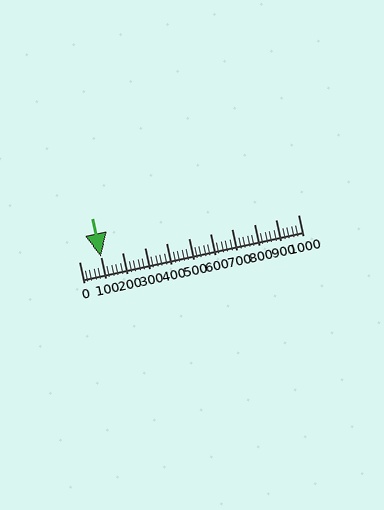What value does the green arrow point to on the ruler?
The green arrow points to approximately 100.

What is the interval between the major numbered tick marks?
The major tick marks are spaced 100 units apart.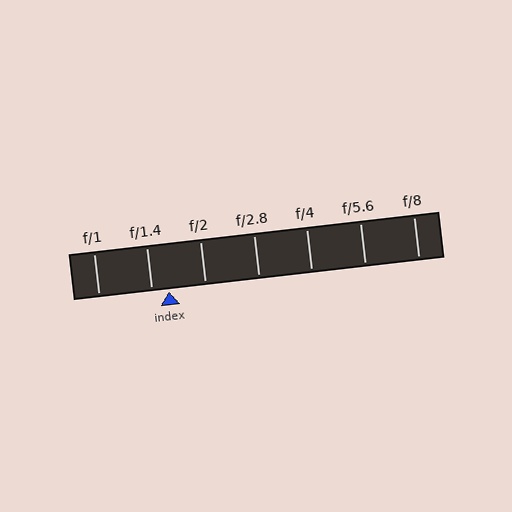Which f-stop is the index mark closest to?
The index mark is closest to f/1.4.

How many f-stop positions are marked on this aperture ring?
There are 7 f-stop positions marked.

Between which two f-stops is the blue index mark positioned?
The index mark is between f/1.4 and f/2.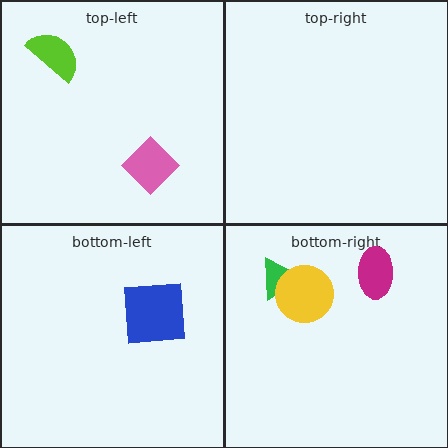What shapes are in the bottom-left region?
The blue square.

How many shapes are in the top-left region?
2.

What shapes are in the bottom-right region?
The magenta ellipse, the green triangle, the yellow circle.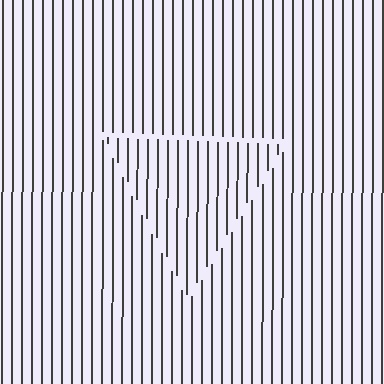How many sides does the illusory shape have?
3 sides — the line-ends trace a triangle.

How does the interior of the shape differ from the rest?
The interior of the shape contains the same grating, shifted by half a period — the contour is defined by the phase discontinuity where line-ends from the inner and outer gratings abut.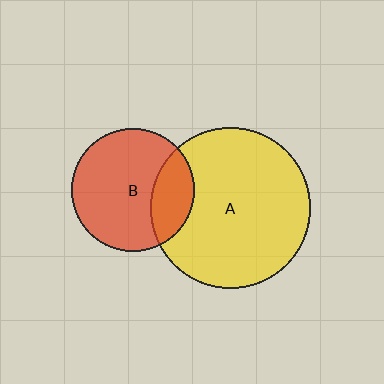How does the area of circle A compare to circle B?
Approximately 1.7 times.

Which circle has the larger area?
Circle A (yellow).